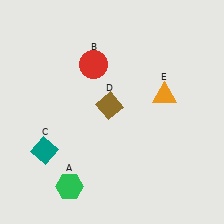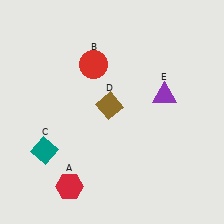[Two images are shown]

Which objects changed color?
A changed from green to red. E changed from orange to purple.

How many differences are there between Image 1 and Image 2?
There are 2 differences between the two images.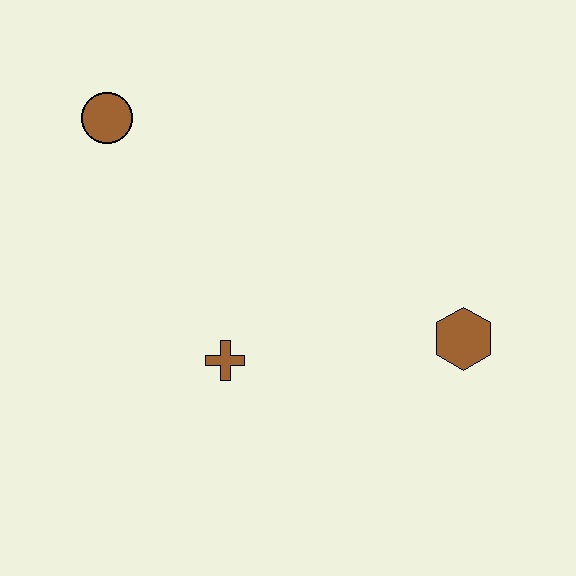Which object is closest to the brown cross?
The brown hexagon is closest to the brown cross.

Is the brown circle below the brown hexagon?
No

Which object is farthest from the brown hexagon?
The brown circle is farthest from the brown hexagon.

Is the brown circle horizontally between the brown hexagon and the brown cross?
No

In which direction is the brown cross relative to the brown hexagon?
The brown cross is to the left of the brown hexagon.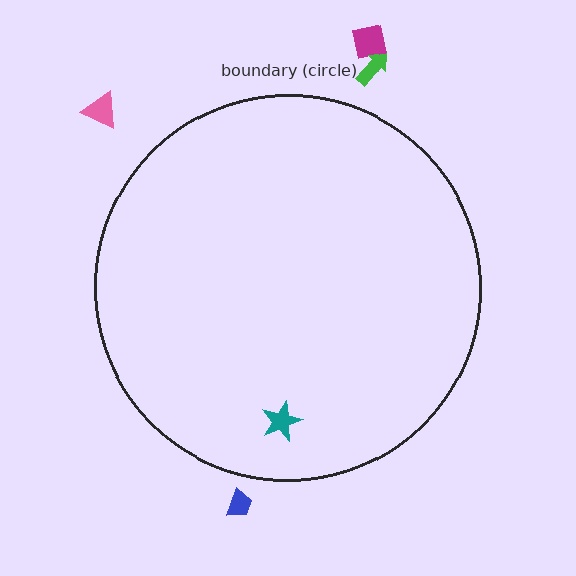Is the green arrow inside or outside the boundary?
Outside.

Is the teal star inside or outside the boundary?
Inside.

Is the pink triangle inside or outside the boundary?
Outside.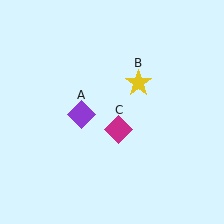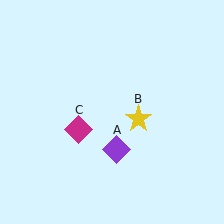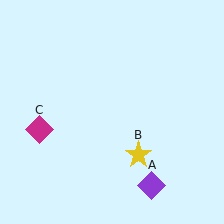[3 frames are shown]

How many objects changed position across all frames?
3 objects changed position: purple diamond (object A), yellow star (object B), magenta diamond (object C).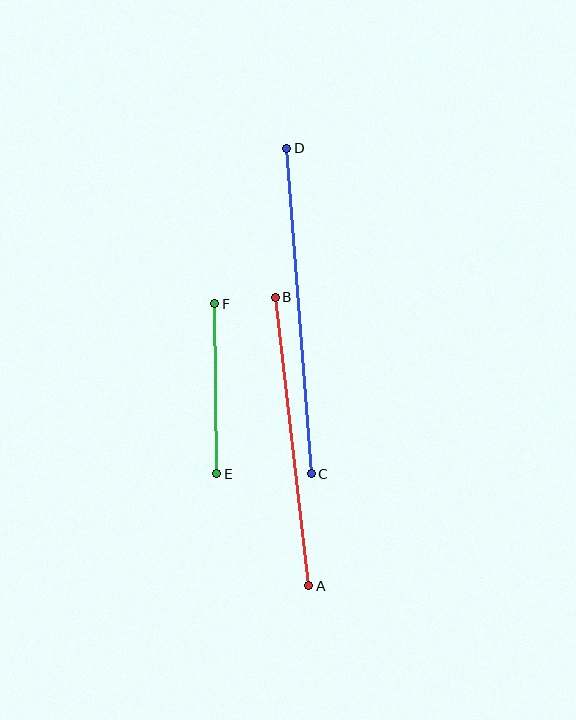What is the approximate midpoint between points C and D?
The midpoint is at approximately (299, 311) pixels.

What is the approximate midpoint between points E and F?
The midpoint is at approximately (216, 389) pixels.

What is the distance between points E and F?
The distance is approximately 170 pixels.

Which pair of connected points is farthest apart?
Points C and D are farthest apart.